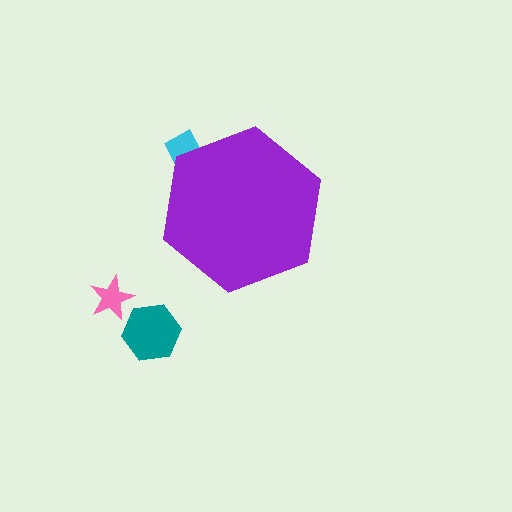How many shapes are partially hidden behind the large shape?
1 shape is partially hidden.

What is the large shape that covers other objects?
A purple hexagon.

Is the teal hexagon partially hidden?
No, the teal hexagon is fully visible.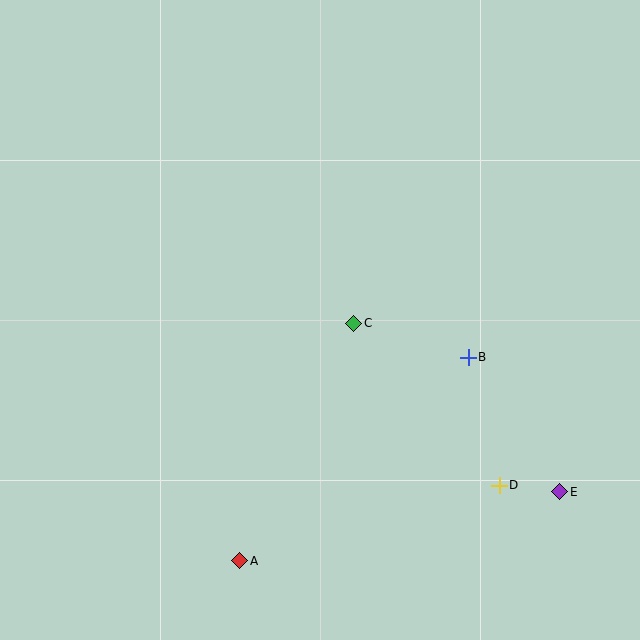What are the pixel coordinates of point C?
Point C is at (354, 324).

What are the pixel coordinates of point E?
Point E is at (560, 492).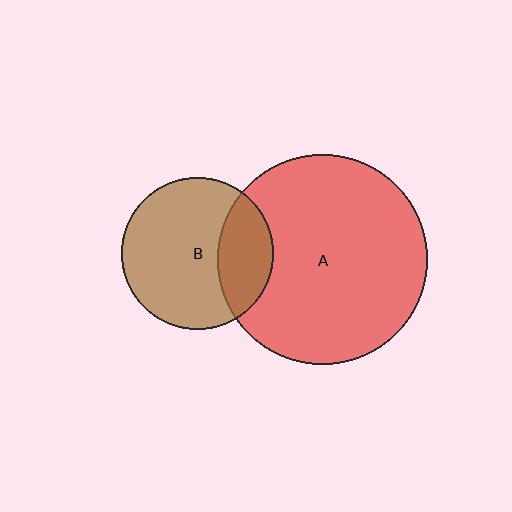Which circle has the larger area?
Circle A (red).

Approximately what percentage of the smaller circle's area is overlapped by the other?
Approximately 25%.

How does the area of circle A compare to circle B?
Approximately 1.9 times.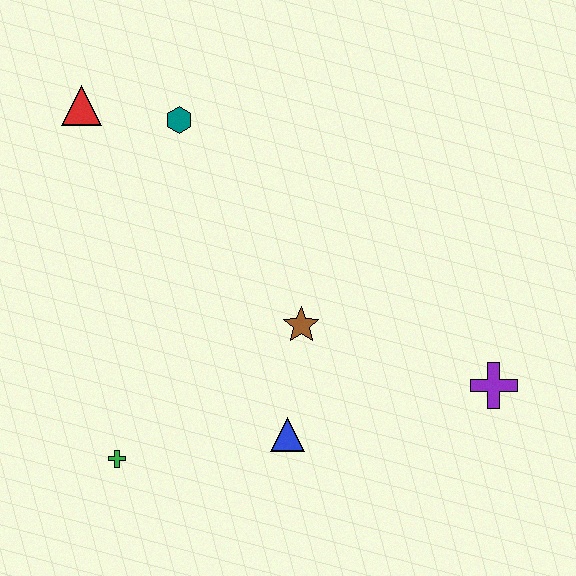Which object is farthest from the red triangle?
The purple cross is farthest from the red triangle.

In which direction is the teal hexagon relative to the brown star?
The teal hexagon is above the brown star.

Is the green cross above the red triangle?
No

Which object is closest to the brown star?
The blue triangle is closest to the brown star.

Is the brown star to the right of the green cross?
Yes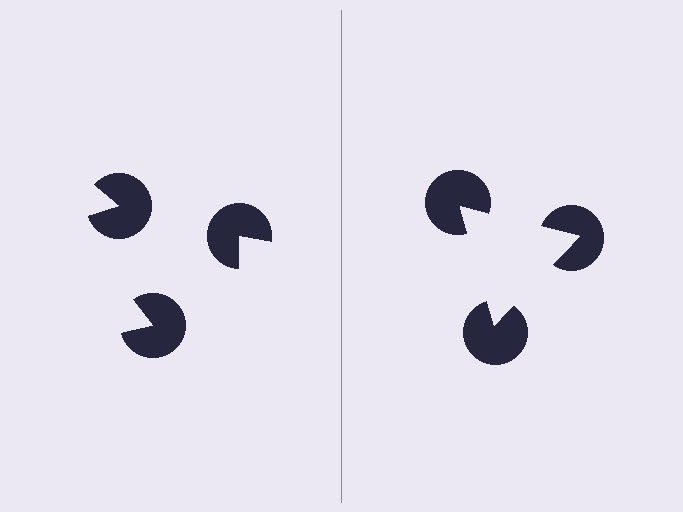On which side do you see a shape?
An illusory triangle appears on the right side. On the left side the wedge cuts are rotated, so no coherent shape forms.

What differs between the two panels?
The pac-man discs are positioned identically on both sides; only the wedge orientations differ. On the right they align to a triangle; on the left they are misaligned.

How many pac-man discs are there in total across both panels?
6 — 3 on each side.